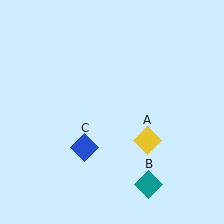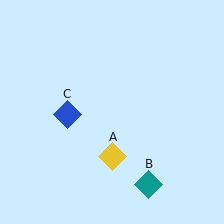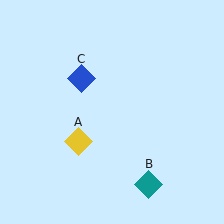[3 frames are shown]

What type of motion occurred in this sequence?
The yellow diamond (object A), blue diamond (object C) rotated clockwise around the center of the scene.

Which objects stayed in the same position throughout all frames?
Teal diamond (object B) remained stationary.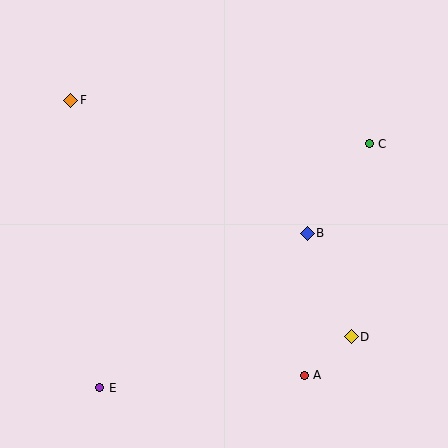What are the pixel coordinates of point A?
Point A is at (304, 375).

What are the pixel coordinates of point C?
Point C is at (369, 144).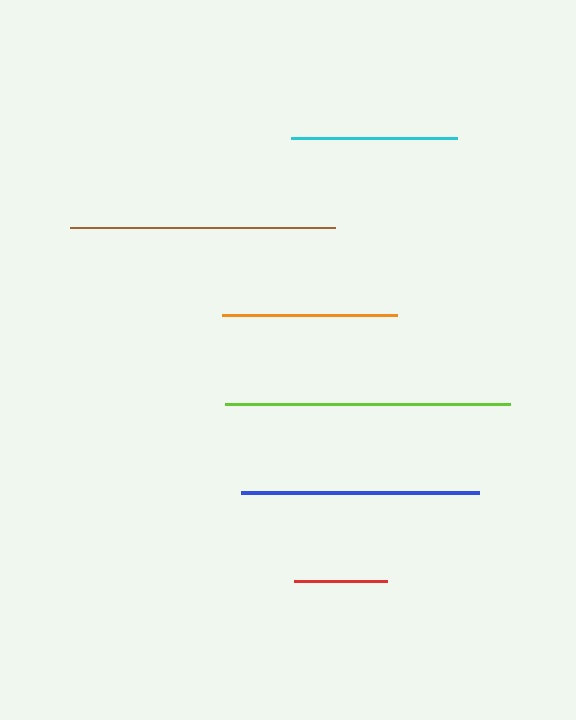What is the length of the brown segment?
The brown segment is approximately 265 pixels long.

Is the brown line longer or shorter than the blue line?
The brown line is longer than the blue line.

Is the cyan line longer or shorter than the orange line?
The orange line is longer than the cyan line.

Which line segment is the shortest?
The red line is the shortest at approximately 93 pixels.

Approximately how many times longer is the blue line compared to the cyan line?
The blue line is approximately 1.4 times the length of the cyan line.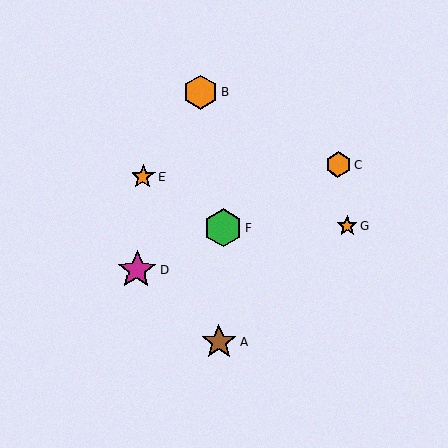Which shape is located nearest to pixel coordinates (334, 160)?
The orange hexagon (labeled C) at (338, 165) is nearest to that location.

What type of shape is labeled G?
Shape G is an orange star.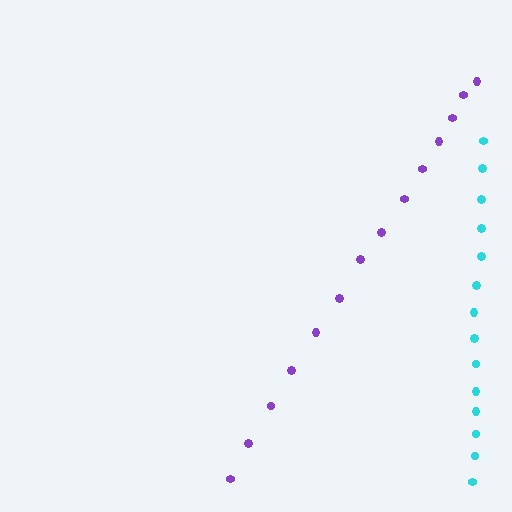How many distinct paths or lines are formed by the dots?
There are 2 distinct paths.